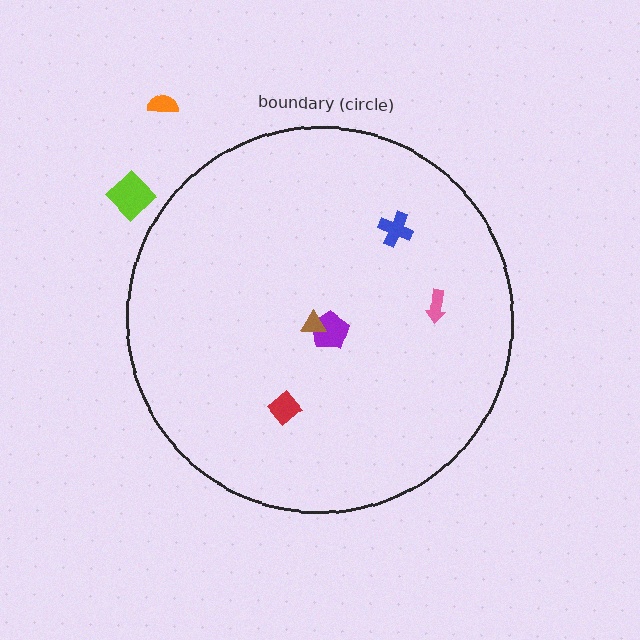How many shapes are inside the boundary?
5 inside, 2 outside.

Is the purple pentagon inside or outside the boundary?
Inside.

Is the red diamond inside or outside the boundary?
Inside.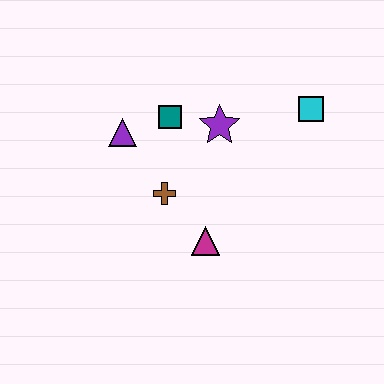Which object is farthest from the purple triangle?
The cyan square is farthest from the purple triangle.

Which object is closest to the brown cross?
The magenta triangle is closest to the brown cross.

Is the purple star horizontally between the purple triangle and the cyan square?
Yes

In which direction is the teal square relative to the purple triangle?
The teal square is to the right of the purple triangle.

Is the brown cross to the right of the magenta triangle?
No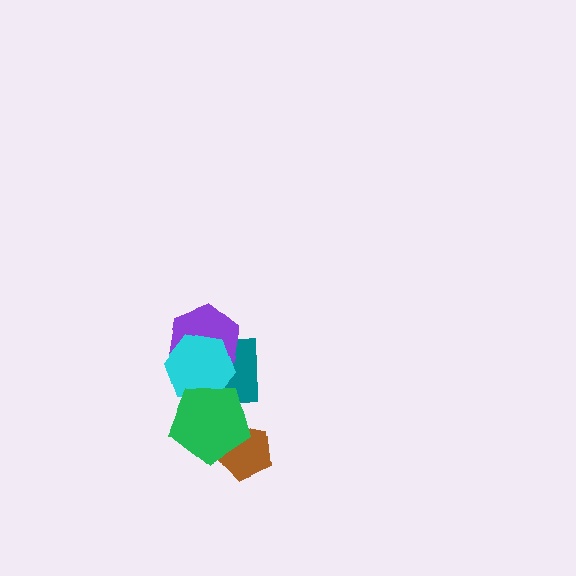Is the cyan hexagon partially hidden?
Yes, it is partially covered by another shape.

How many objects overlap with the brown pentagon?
1 object overlaps with the brown pentagon.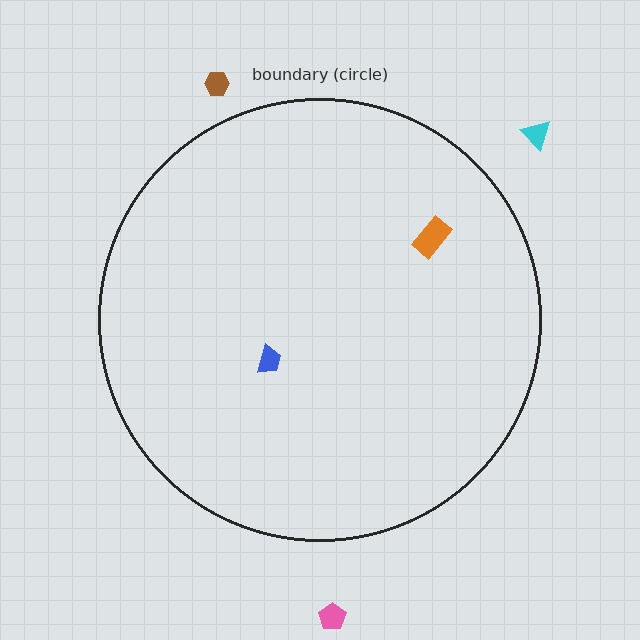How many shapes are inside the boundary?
2 inside, 3 outside.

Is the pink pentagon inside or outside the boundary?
Outside.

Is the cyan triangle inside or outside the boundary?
Outside.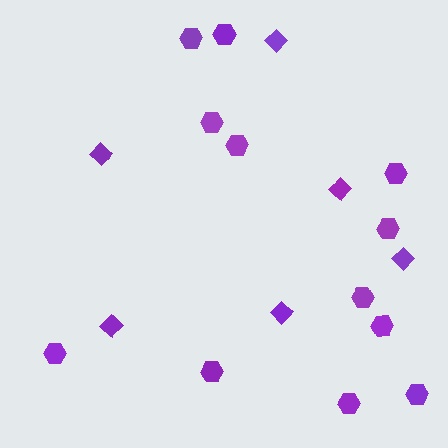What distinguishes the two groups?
There are 2 groups: one group of diamonds (6) and one group of hexagons (12).